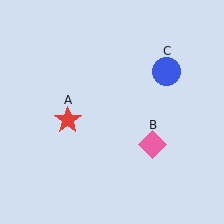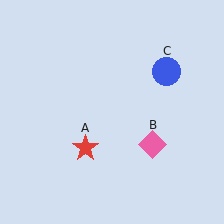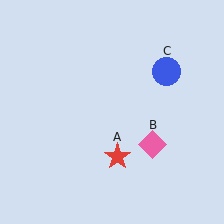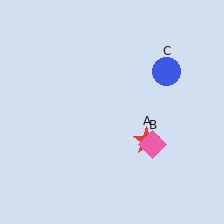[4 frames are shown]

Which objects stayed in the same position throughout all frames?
Pink diamond (object B) and blue circle (object C) remained stationary.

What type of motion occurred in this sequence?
The red star (object A) rotated counterclockwise around the center of the scene.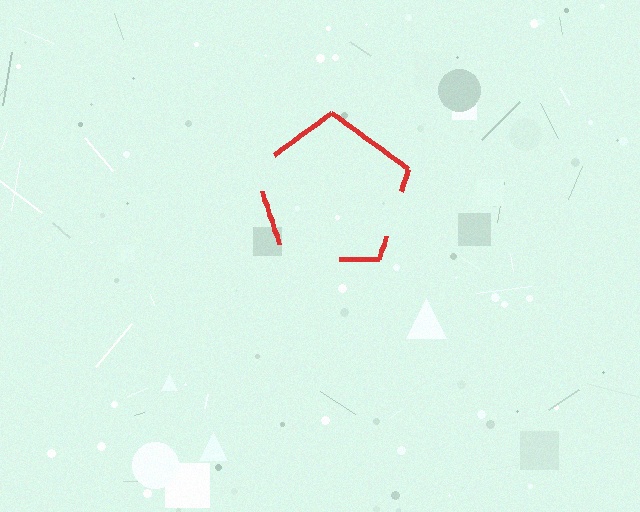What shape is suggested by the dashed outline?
The dashed outline suggests a pentagon.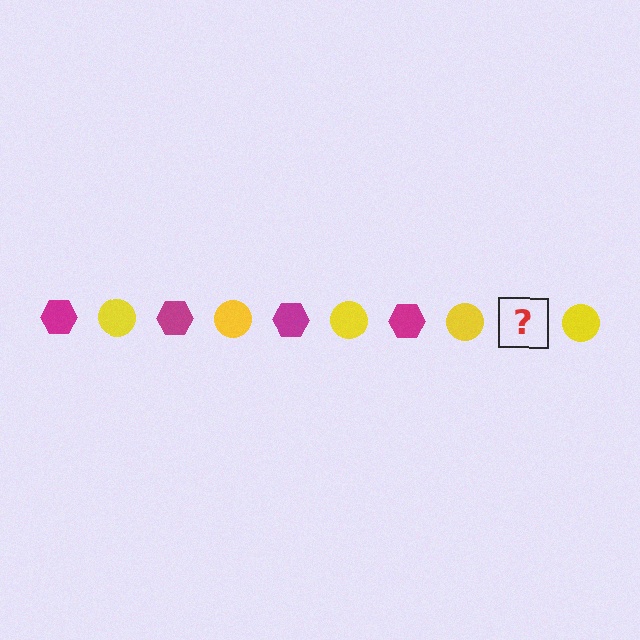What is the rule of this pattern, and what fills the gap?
The rule is that the pattern alternates between magenta hexagon and yellow circle. The gap should be filled with a magenta hexagon.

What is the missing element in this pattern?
The missing element is a magenta hexagon.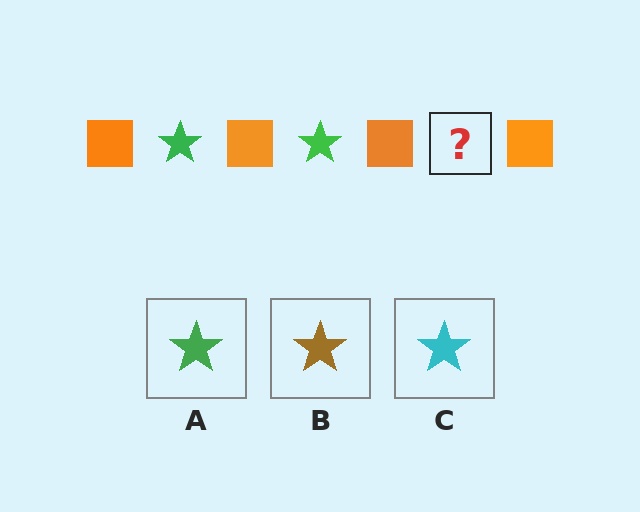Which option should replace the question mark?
Option A.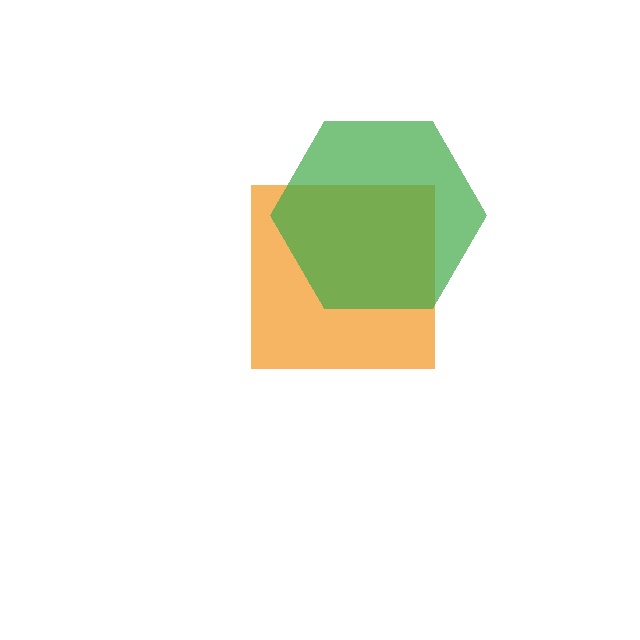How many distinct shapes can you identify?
There are 2 distinct shapes: an orange square, a green hexagon.